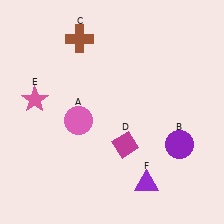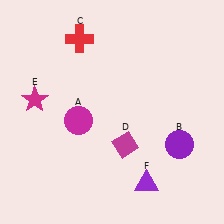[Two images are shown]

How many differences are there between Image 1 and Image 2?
There are 3 differences between the two images.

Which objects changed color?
A changed from pink to magenta. C changed from brown to red. E changed from pink to magenta.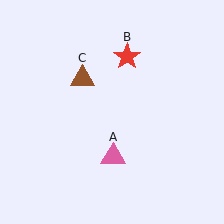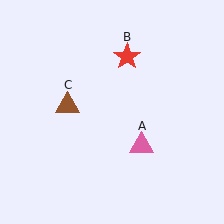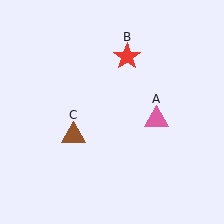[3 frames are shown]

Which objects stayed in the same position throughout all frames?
Red star (object B) remained stationary.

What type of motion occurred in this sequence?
The pink triangle (object A), brown triangle (object C) rotated counterclockwise around the center of the scene.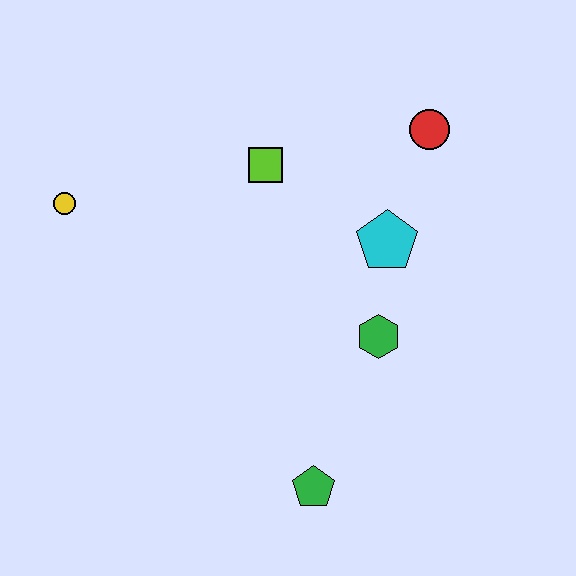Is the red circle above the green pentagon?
Yes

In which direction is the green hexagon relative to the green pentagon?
The green hexagon is above the green pentagon.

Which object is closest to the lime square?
The cyan pentagon is closest to the lime square.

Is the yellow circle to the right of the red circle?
No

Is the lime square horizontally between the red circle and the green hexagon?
No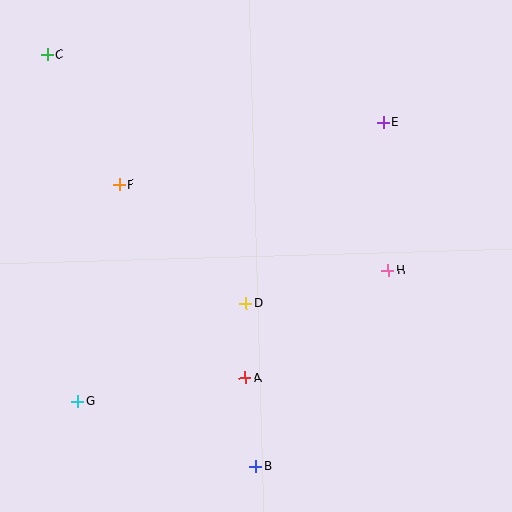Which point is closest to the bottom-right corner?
Point B is closest to the bottom-right corner.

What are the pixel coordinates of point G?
Point G is at (78, 402).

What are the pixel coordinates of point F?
Point F is at (119, 185).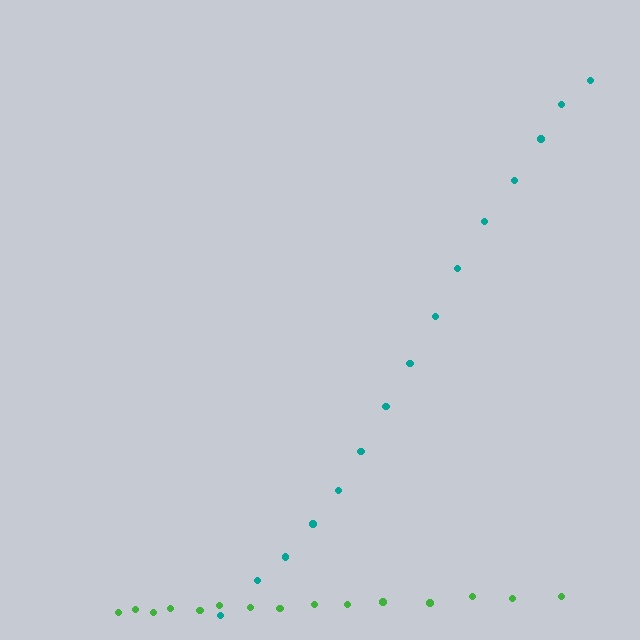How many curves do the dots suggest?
There are 2 distinct paths.